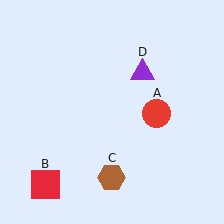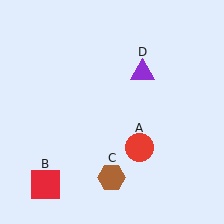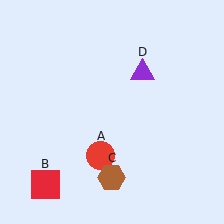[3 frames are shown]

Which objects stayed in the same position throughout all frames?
Red square (object B) and brown hexagon (object C) and purple triangle (object D) remained stationary.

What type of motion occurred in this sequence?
The red circle (object A) rotated clockwise around the center of the scene.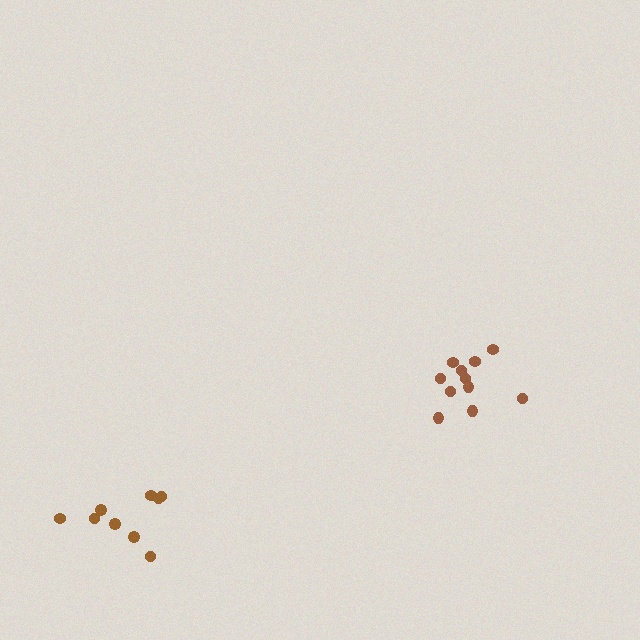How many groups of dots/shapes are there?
There are 2 groups.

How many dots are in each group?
Group 1: 9 dots, Group 2: 11 dots (20 total).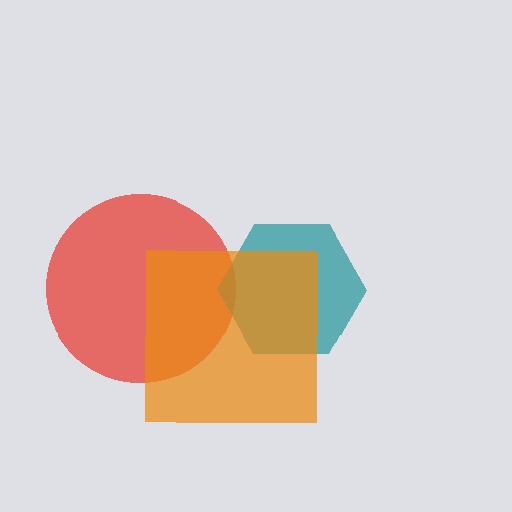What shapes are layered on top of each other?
The layered shapes are: a red circle, a teal hexagon, an orange square.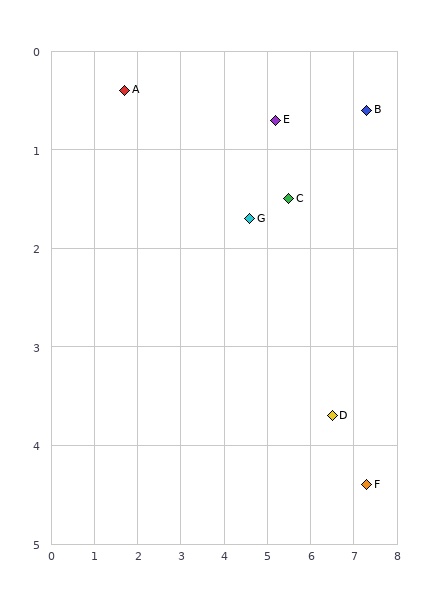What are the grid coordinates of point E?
Point E is at approximately (5.2, 0.7).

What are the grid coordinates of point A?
Point A is at approximately (1.7, 0.4).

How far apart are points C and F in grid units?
Points C and F are about 3.4 grid units apart.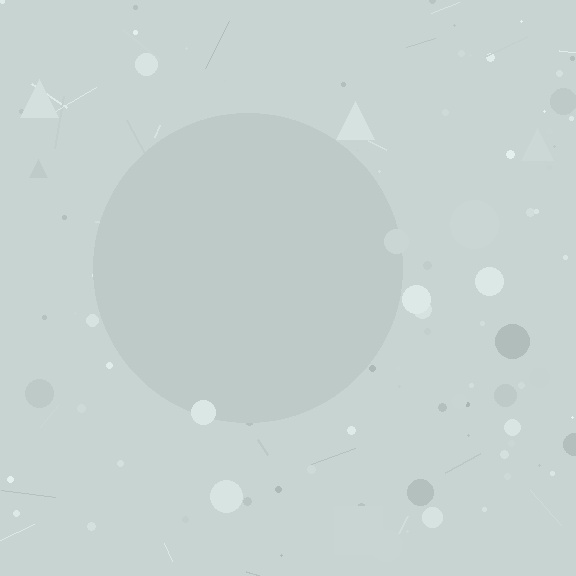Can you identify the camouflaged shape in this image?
The camouflaged shape is a circle.